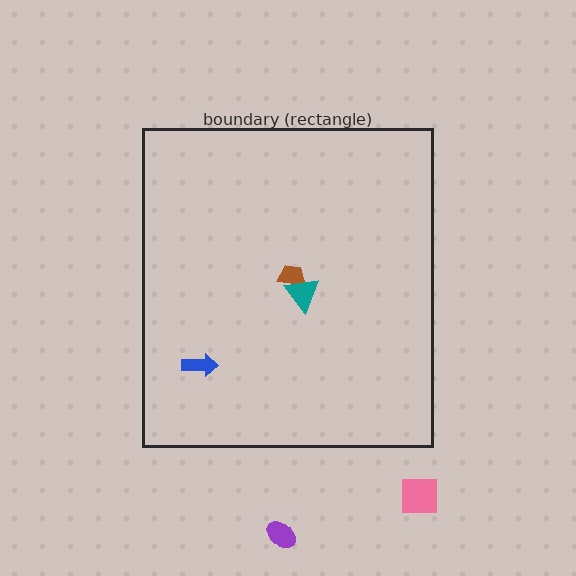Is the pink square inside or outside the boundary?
Outside.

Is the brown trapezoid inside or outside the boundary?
Inside.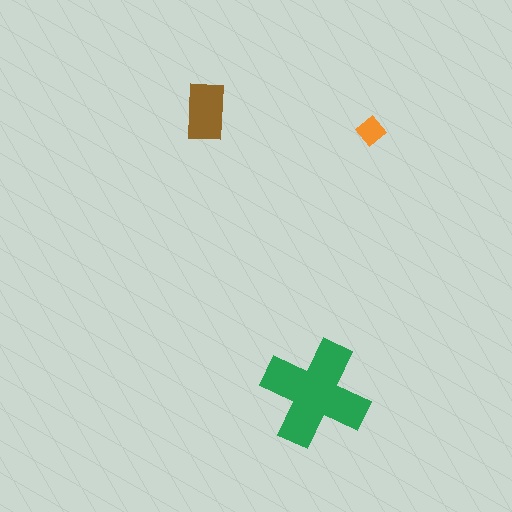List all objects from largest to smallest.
The green cross, the brown rectangle, the orange diamond.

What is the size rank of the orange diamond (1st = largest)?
3rd.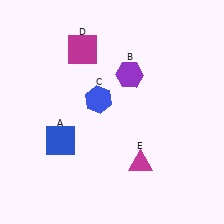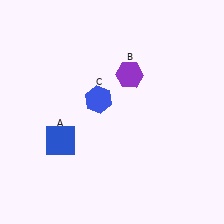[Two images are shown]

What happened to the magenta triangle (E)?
The magenta triangle (E) was removed in Image 2. It was in the bottom-right area of Image 1.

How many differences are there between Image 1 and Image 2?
There are 2 differences between the two images.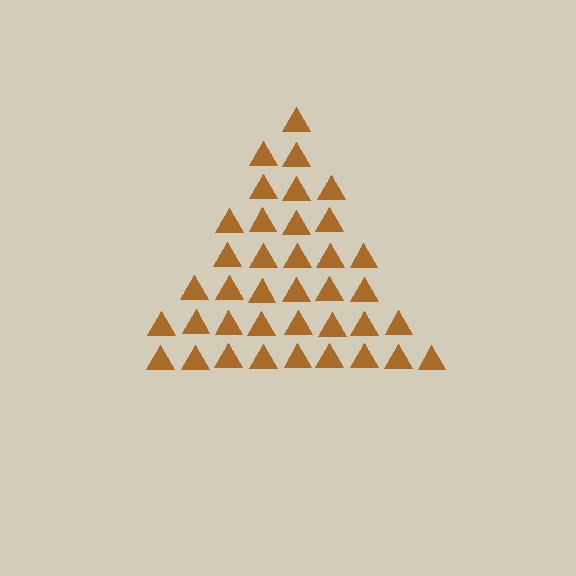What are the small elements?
The small elements are triangles.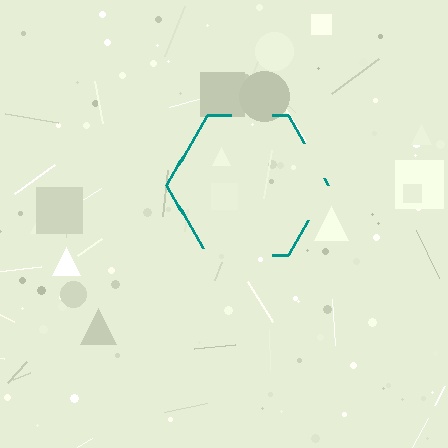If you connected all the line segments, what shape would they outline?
They would outline a hexagon.